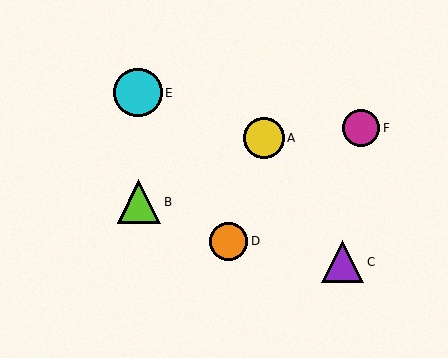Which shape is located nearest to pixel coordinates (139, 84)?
The cyan circle (labeled E) at (138, 93) is nearest to that location.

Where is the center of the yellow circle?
The center of the yellow circle is at (264, 138).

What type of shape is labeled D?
Shape D is an orange circle.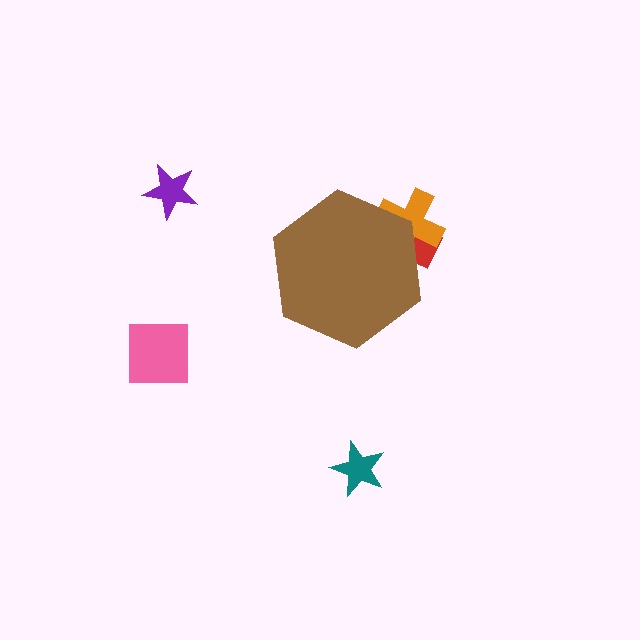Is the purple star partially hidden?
No, the purple star is fully visible.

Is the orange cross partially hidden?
Yes, the orange cross is partially hidden behind the brown hexagon.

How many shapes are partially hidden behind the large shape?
2 shapes are partially hidden.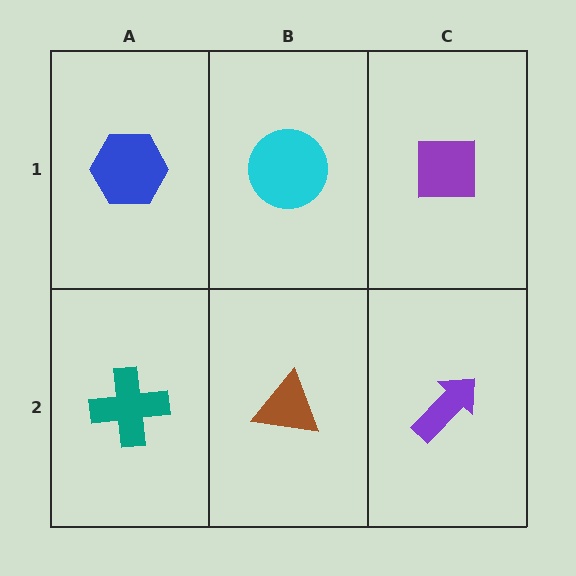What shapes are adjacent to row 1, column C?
A purple arrow (row 2, column C), a cyan circle (row 1, column B).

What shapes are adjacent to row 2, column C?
A purple square (row 1, column C), a brown triangle (row 2, column B).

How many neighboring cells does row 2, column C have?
2.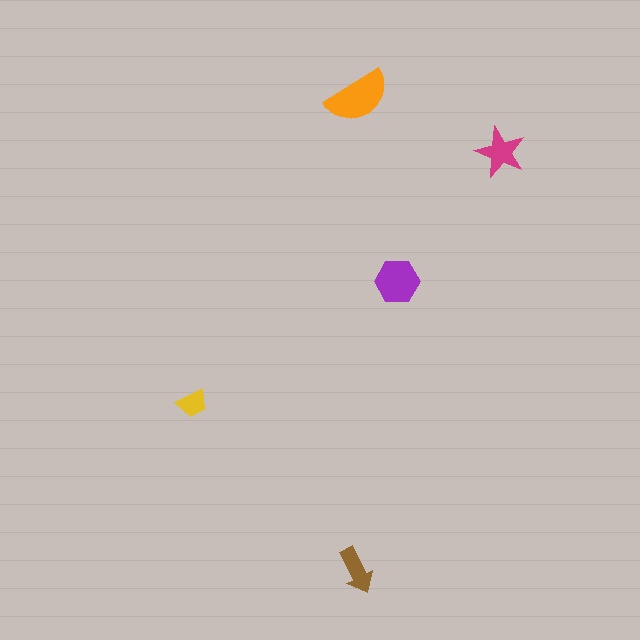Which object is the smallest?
The yellow trapezoid.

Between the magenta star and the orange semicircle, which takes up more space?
The orange semicircle.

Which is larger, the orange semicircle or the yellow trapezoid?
The orange semicircle.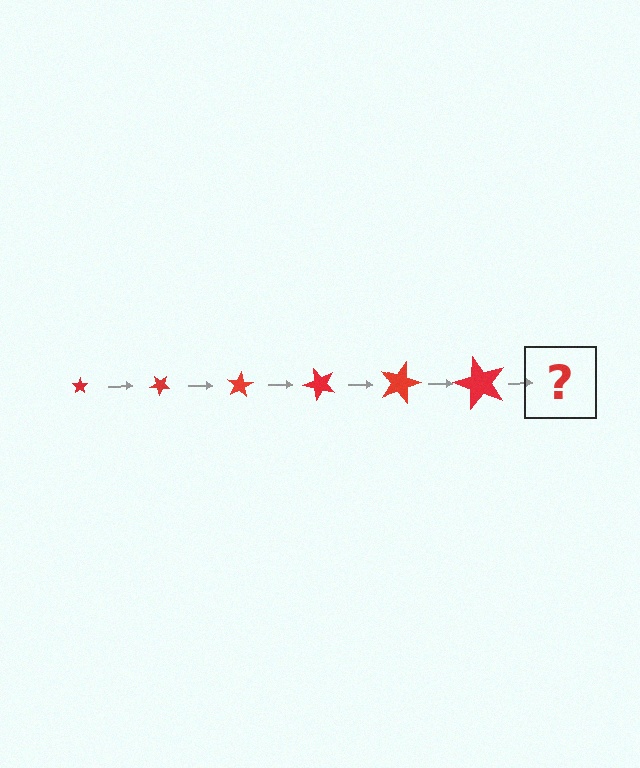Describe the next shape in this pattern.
It should be a star, larger than the previous one and rotated 240 degrees from the start.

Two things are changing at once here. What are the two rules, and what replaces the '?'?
The two rules are that the star grows larger each step and it rotates 40 degrees each step. The '?' should be a star, larger than the previous one and rotated 240 degrees from the start.